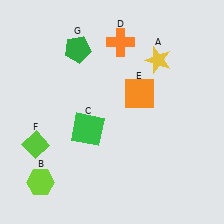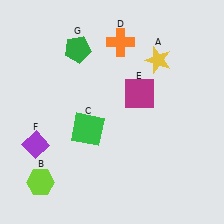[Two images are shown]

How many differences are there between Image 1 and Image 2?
There are 2 differences between the two images.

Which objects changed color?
E changed from orange to magenta. F changed from lime to purple.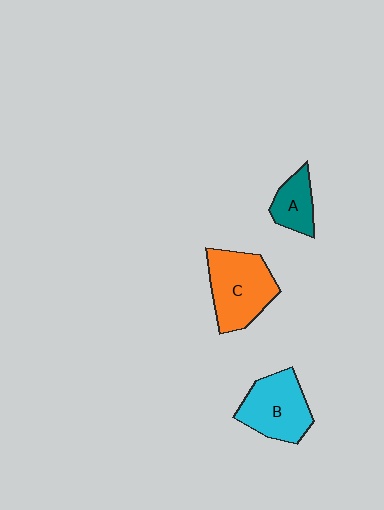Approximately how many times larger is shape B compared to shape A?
Approximately 1.8 times.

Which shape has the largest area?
Shape C (orange).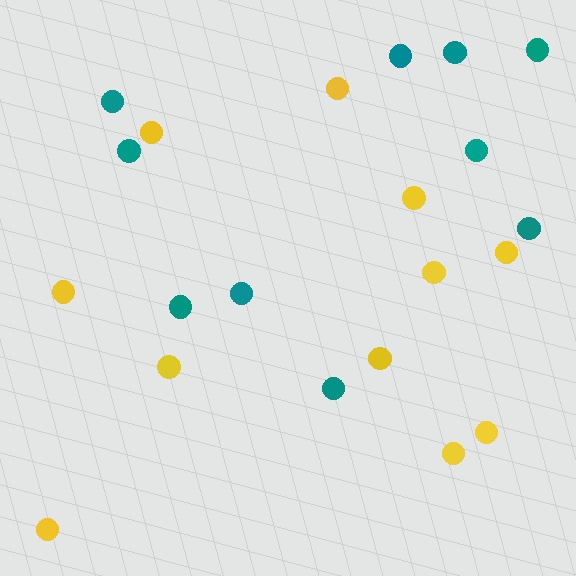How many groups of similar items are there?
There are 2 groups: one group of teal circles (10) and one group of yellow circles (11).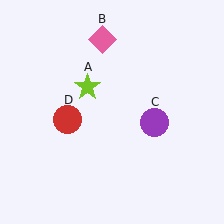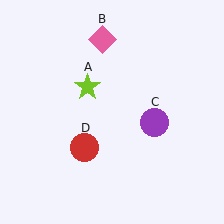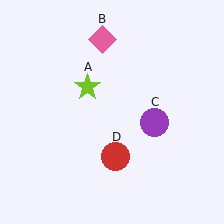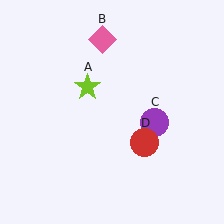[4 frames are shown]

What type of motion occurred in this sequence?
The red circle (object D) rotated counterclockwise around the center of the scene.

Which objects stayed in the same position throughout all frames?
Lime star (object A) and pink diamond (object B) and purple circle (object C) remained stationary.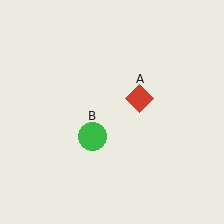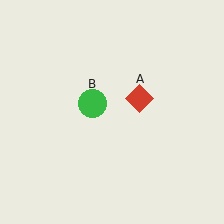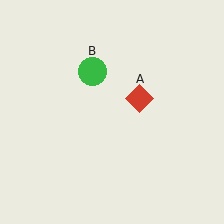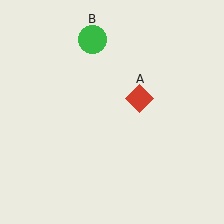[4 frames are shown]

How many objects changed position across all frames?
1 object changed position: green circle (object B).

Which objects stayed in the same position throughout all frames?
Red diamond (object A) remained stationary.